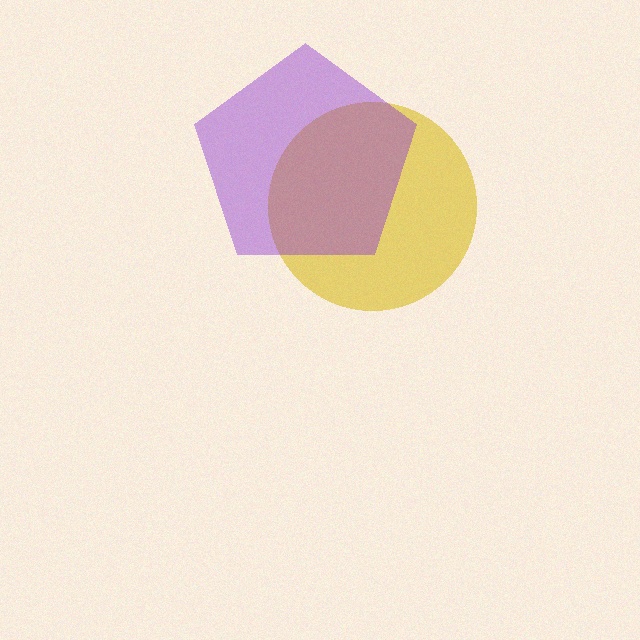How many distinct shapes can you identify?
There are 2 distinct shapes: a yellow circle, a purple pentagon.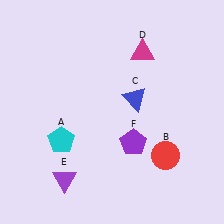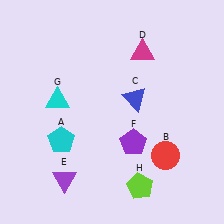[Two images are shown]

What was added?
A cyan triangle (G), a lime pentagon (H) were added in Image 2.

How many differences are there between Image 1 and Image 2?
There are 2 differences between the two images.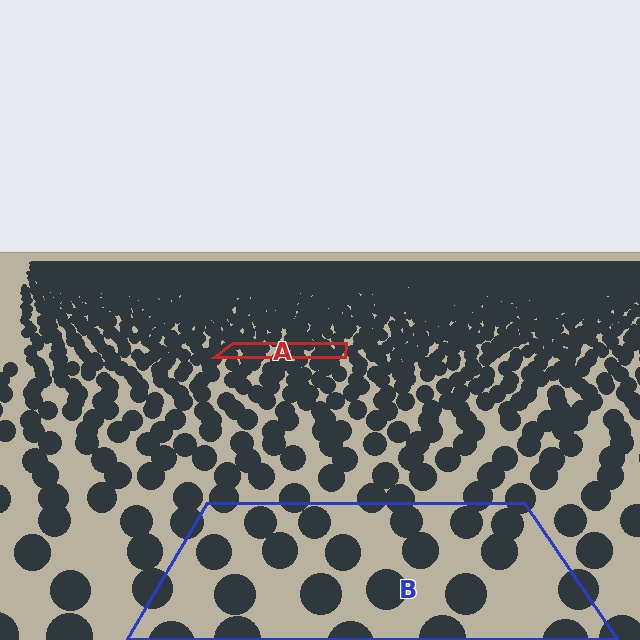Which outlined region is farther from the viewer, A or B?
Region A is farther from the viewer — the texture elements inside it appear smaller and more densely packed.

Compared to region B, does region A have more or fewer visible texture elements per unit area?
Region A has more texture elements per unit area — they are packed more densely because it is farther away.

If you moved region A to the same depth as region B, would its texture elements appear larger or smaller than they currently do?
They would appear larger. At a closer depth, the same texture elements are projected at a bigger on-screen size.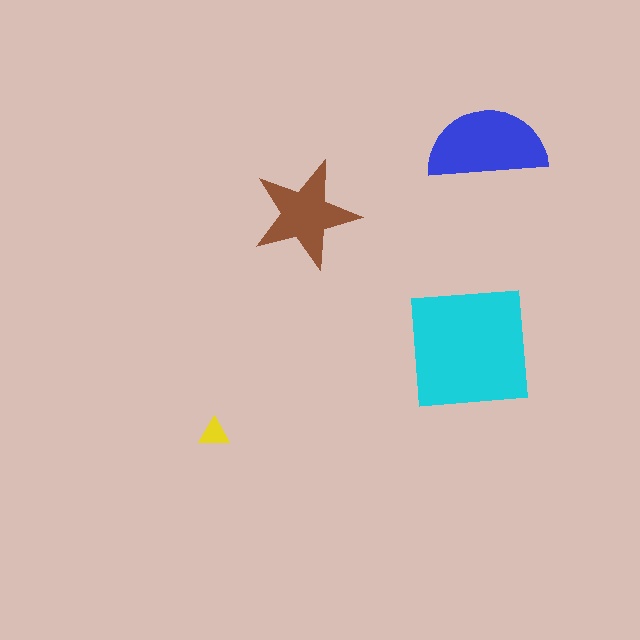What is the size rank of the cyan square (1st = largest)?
1st.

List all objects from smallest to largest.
The yellow triangle, the brown star, the blue semicircle, the cyan square.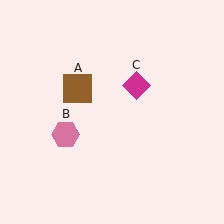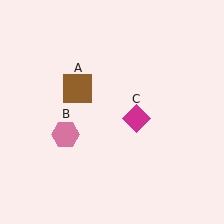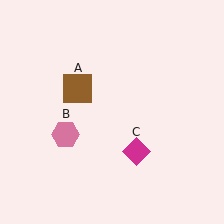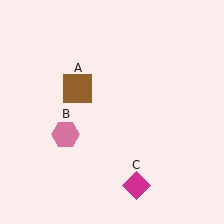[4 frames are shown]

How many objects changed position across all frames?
1 object changed position: magenta diamond (object C).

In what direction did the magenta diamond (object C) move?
The magenta diamond (object C) moved down.